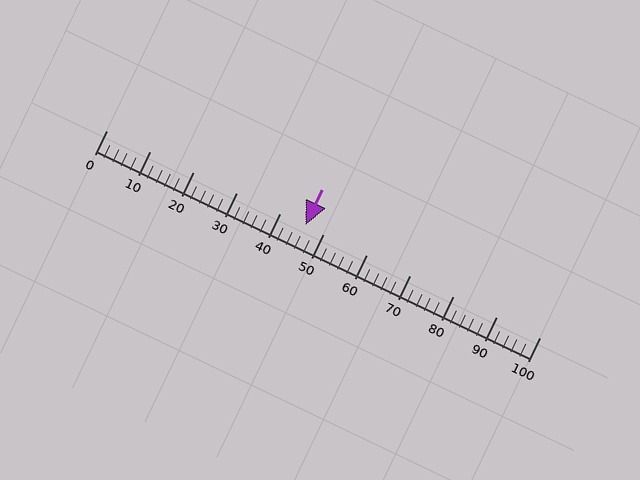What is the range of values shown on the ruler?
The ruler shows values from 0 to 100.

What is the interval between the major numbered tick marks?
The major tick marks are spaced 10 units apart.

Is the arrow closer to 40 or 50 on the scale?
The arrow is closer to 50.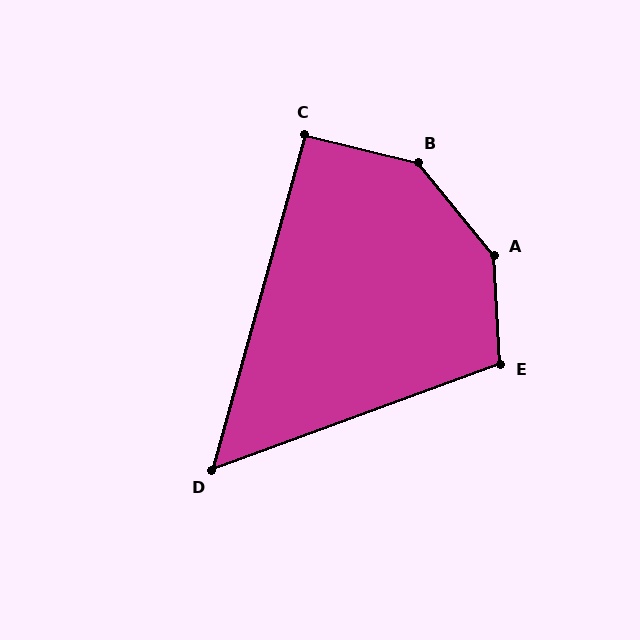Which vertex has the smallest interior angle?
D, at approximately 54 degrees.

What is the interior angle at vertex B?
Approximately 143 degrees (obtuse).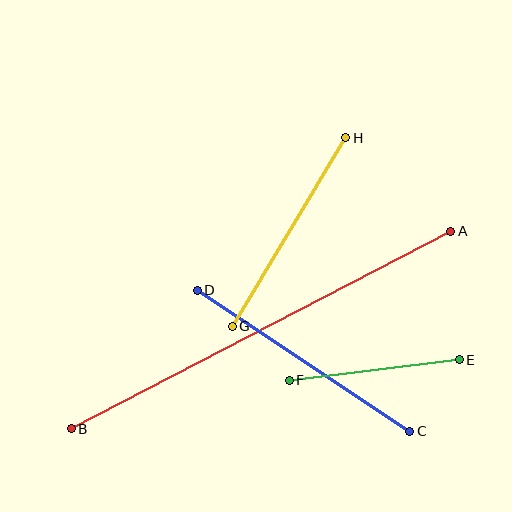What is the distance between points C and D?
The distance is approximately 255 pixels.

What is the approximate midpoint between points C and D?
The midpoint is at approximately (303, 361) pixels.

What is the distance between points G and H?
The distance is approximately 220 pixels.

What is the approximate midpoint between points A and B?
The midpoint is at approximately (261, 330) pixels.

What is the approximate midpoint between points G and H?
The midpoint is at approximately (289, 232) pixels.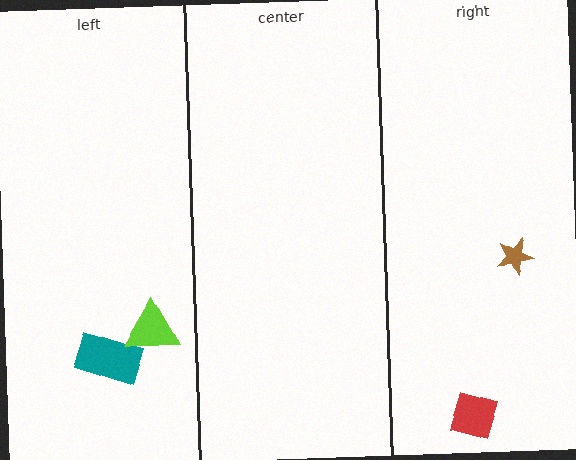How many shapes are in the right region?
2.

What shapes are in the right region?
The red diamond, the brown star.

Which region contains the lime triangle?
The left region.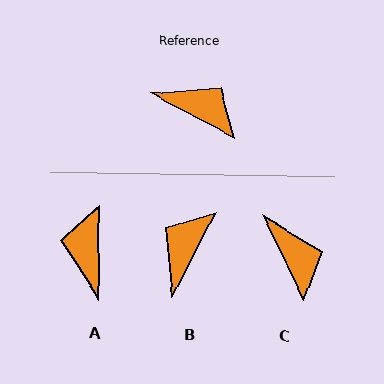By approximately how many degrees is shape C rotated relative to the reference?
Approximately 36 degrees clockwise.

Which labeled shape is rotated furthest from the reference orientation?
A, about 119 degrees away.